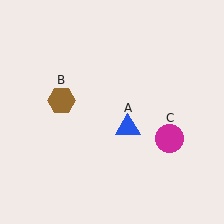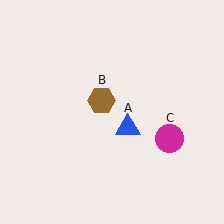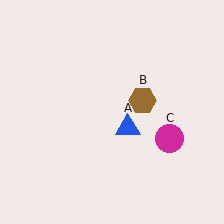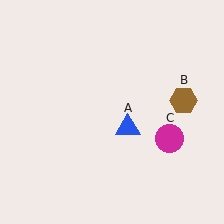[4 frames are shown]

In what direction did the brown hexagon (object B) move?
The brown hexagon (object B) moved right.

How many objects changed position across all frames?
1 object changed position: brown hexagon (object B).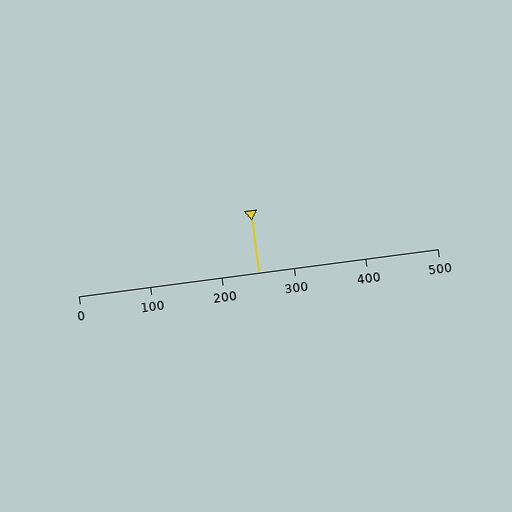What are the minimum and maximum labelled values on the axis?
The axis runs from 0 to 500.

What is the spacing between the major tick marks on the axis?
The major ticks are spaced 100 apart.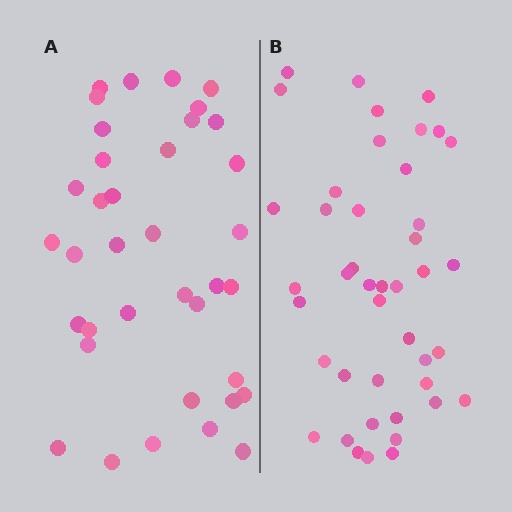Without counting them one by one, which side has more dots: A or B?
Region B (the right region) has more dots.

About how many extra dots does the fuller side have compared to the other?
Region B has about 6 more dots than region A.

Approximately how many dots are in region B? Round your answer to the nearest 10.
About 40 dots. (The exact count is 43, which rounds to 40.)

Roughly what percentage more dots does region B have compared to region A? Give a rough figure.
About 15% more.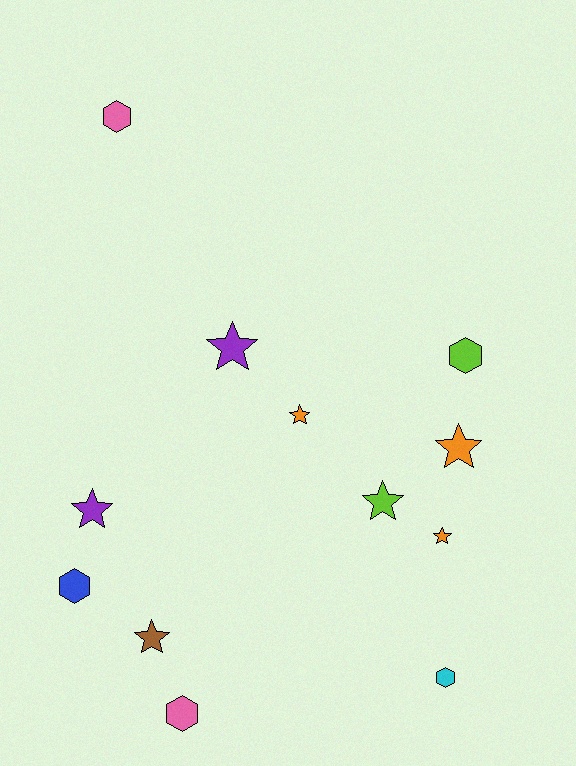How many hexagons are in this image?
There are 5 hexagons.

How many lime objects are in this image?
There are 2 lime objects.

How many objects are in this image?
There are 12 objects.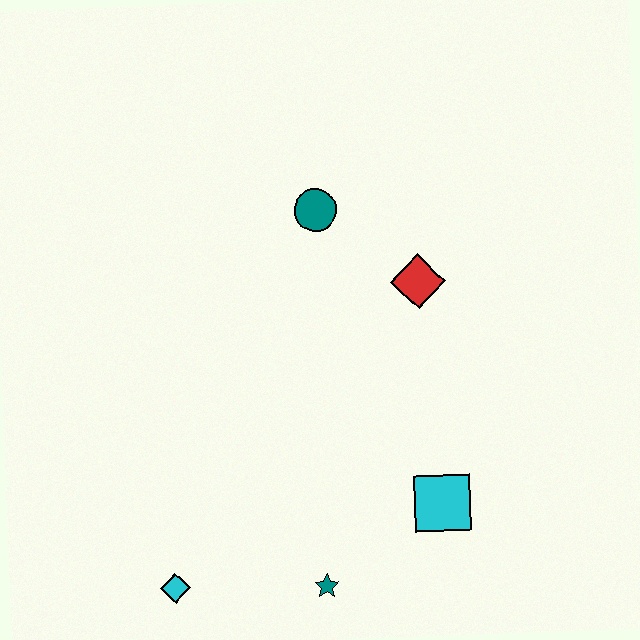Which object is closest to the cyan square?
The teal star is closest to the cyan square.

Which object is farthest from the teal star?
The teal circle is farthest from the teal star.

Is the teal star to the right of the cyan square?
No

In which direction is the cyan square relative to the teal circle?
The cyan square is below the teal circle.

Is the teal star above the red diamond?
No